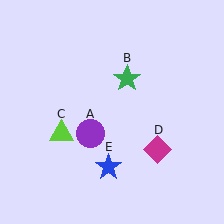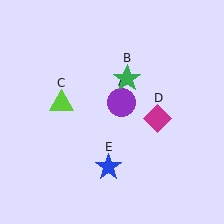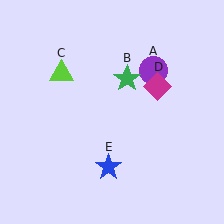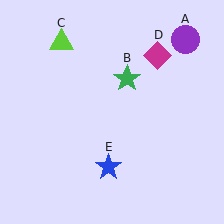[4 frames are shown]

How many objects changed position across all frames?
3 objects changed position: purple circle (object A), lime triangle (object C), magenta diamond (object D).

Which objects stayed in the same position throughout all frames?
Green star (object B) and blue star (object E) remained stationary.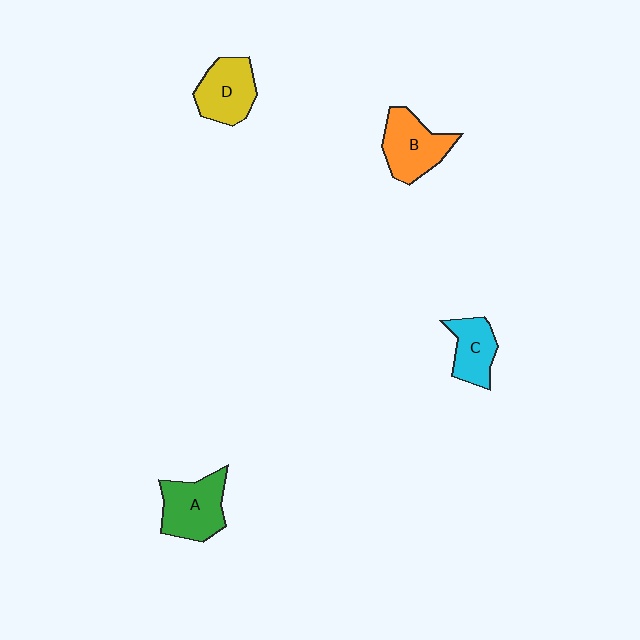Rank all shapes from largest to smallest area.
From largest to smallest: A (green), B (orange), D (yellow), C (cyan).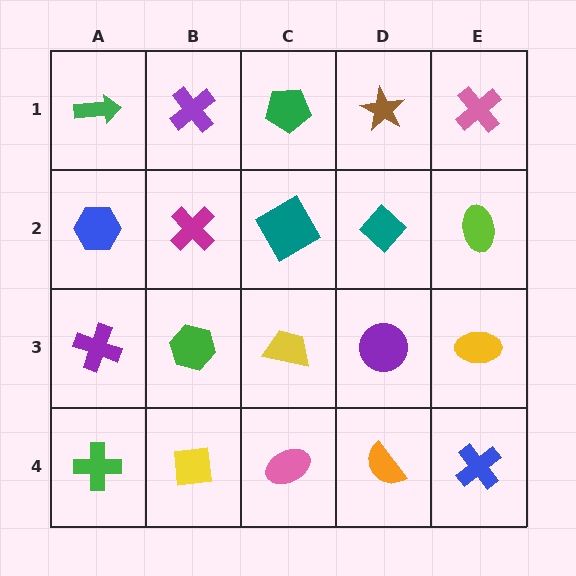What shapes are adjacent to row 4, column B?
A green hexagon (row 3, column B), a green cross (row 4, column A), a pink ellipse (row 4, column C).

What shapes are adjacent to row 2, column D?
A brown star (row 1, column D), a purple circle (row 3, column D), a teal diamond (row 2, column C), a lime ellipse (row 2, column E).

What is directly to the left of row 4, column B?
A green cross.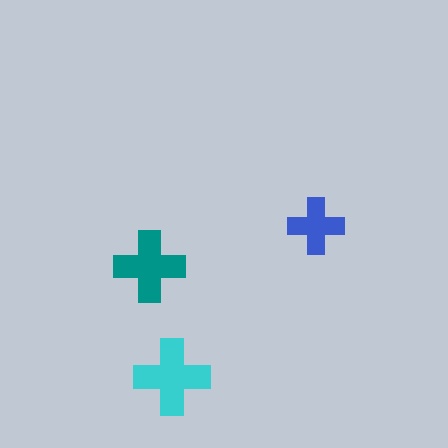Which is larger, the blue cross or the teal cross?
The teal one.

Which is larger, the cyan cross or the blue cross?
The cyan one.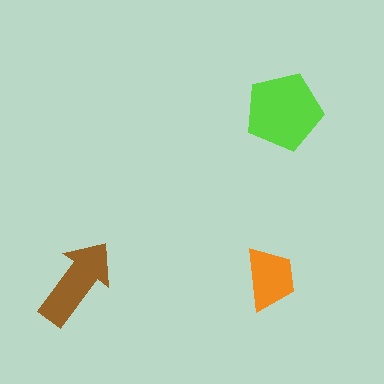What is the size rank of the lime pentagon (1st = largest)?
1st.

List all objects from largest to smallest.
The lime pentagon, the brown arrow, the orange trapezoid.